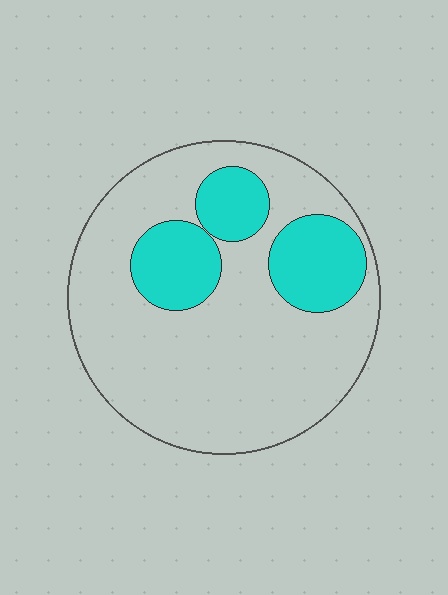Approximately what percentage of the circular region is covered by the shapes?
Approximately 25%.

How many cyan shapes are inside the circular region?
3.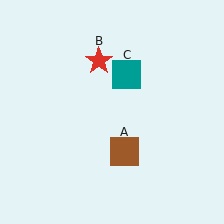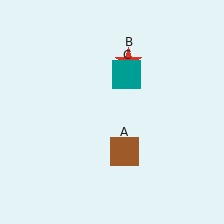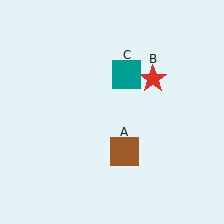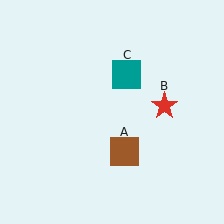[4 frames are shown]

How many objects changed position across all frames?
1 object changed position: red star (object B).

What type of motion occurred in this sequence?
The red star (object B) rotated clockwise around the center of the scene.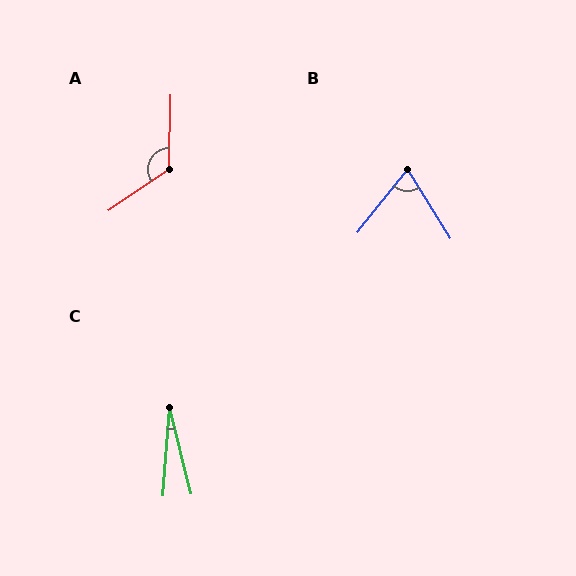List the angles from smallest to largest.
C (18°), B (71°), A (125°).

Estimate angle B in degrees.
Approximately 71 degrees.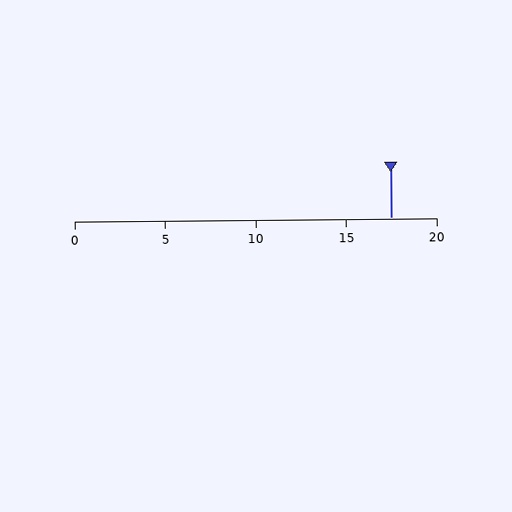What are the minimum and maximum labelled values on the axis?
The axis runs from 0 to 20.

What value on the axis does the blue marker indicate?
The marker indicates approximately 17.5.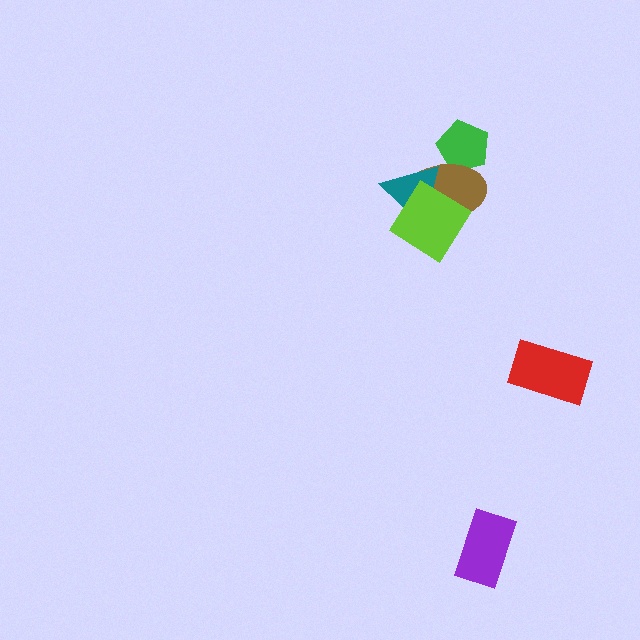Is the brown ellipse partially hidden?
Yes, it is partially covered by another shape.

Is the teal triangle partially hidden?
Yes, it is partially covered by another shape.